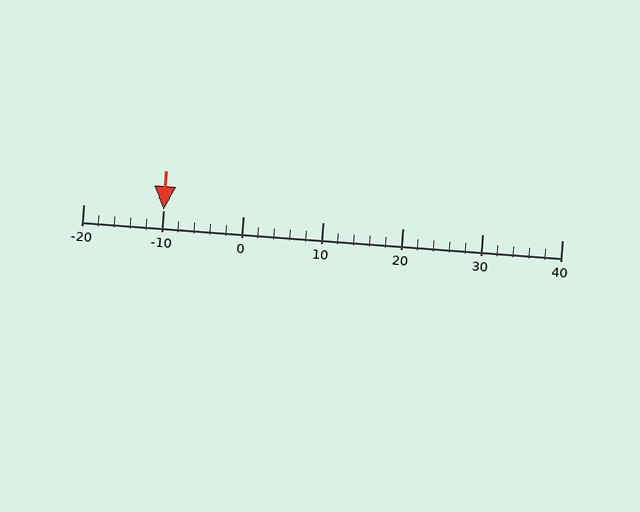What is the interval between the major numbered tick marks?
The major tick marks are spaced 10 units apart.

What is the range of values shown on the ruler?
The ruler shows values from -20 to 40.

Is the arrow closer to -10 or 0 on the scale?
The arrow is closer to -10.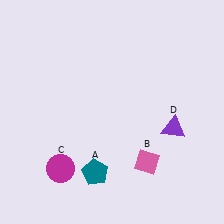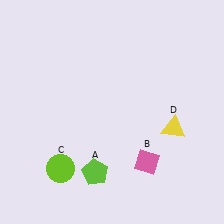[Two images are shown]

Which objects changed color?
A changed from teal to lime. C changed from magenta to lime. D changed from purple to yellow.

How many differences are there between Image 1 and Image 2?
There are 3 differences between the two images.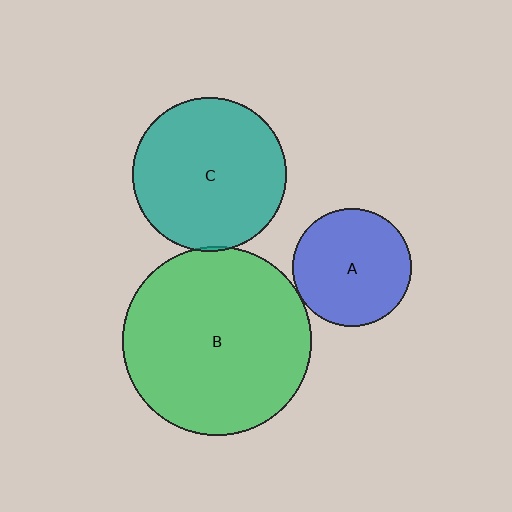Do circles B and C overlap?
Yes.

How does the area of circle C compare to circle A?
Approximately 1.7 times.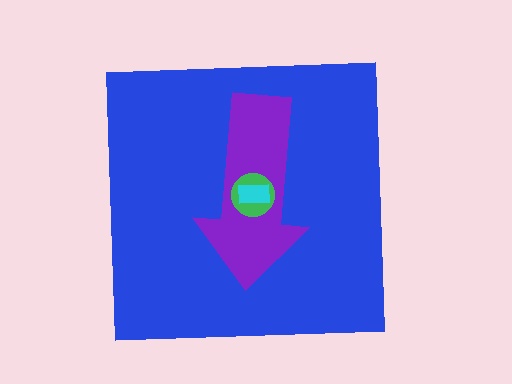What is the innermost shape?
The cyan rectangle.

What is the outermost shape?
The blue square.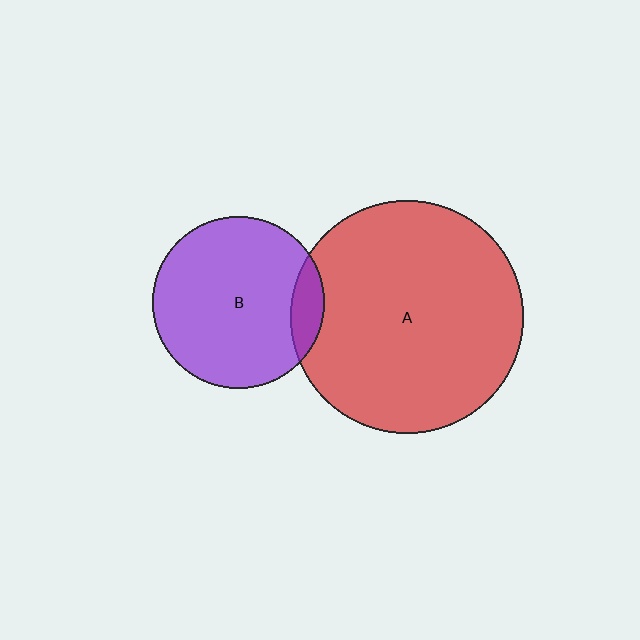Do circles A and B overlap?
Yes.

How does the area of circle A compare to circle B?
Approximately 1.8 times.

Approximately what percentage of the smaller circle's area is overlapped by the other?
Approximately 10%.